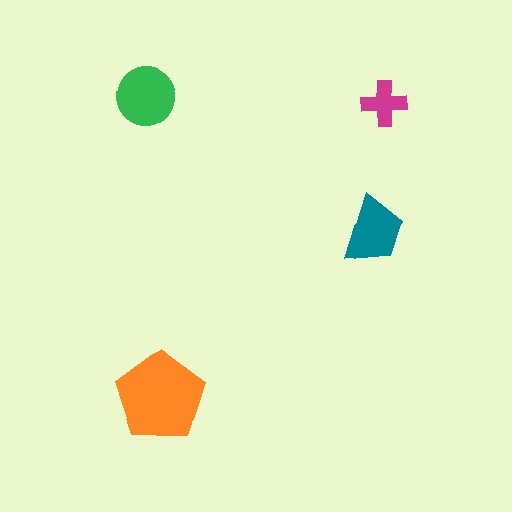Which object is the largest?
The orange pentagon.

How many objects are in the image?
There are 4 objects in the image.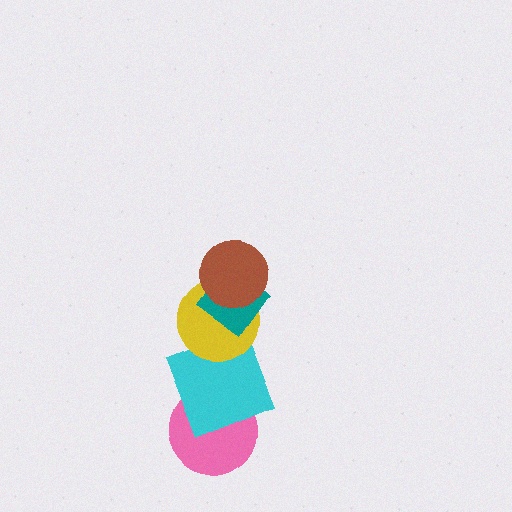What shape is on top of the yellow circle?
The teal diamond is on top of the yellow circle.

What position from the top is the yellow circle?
The yellow circle is 3rd from the top.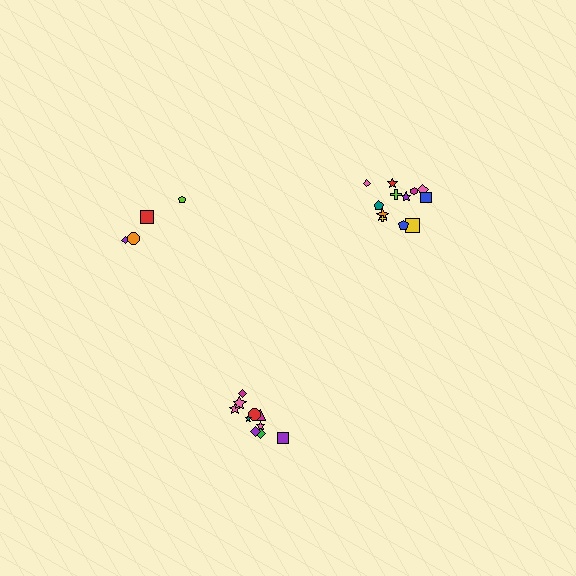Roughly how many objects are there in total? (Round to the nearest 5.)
Roughly 25 objects in total.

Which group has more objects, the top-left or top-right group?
The top-right group.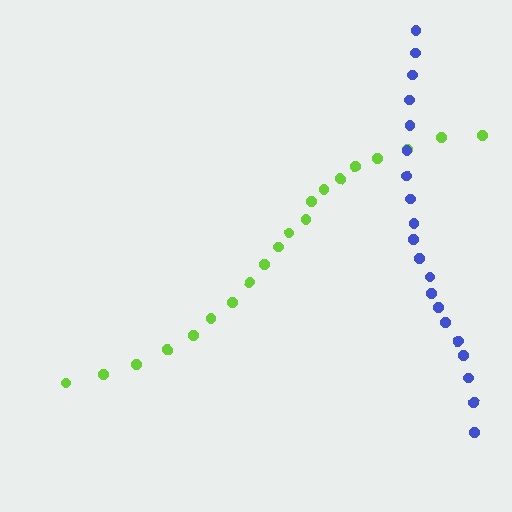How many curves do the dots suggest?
There are 2 distinct paths.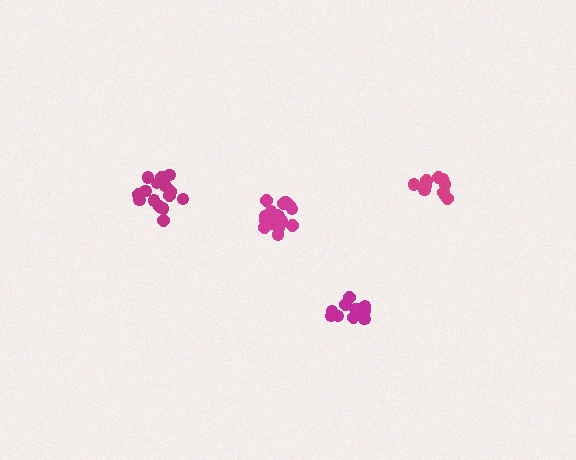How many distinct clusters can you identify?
There are 4 distinct clusters.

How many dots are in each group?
Group 1: 11 dots, Group 2: 10 dots, Group 3: 16 dots, Group 4: 15 dots (52 total).